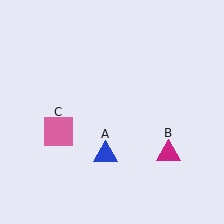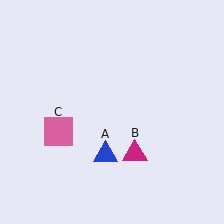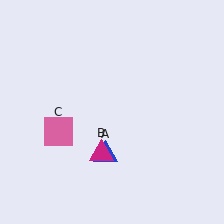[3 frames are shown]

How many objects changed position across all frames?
1 object changed position: magenta triangle (object B).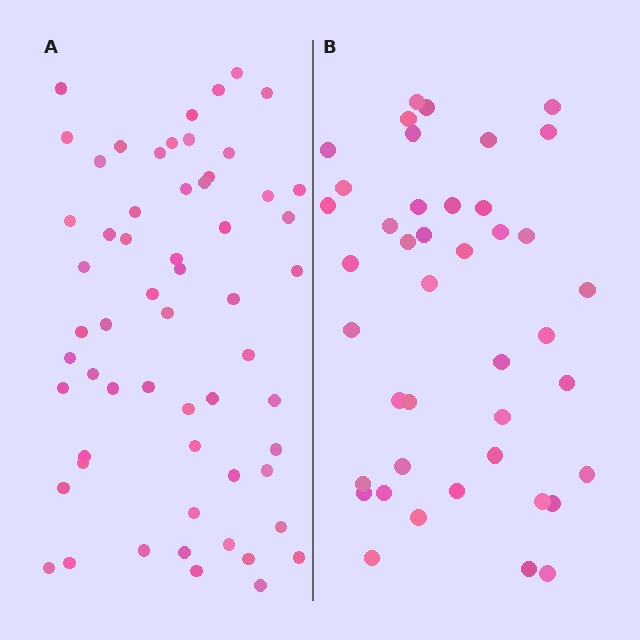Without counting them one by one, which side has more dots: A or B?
Region A (the left region) has more dots.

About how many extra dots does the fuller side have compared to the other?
Region A has approximately 15 more dots than region B.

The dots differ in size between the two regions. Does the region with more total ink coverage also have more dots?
No. Region B has more total ink coverage because its dots are larger, but region A actually contains more individual dots. Total area can be misleading — the number of items is what matters here.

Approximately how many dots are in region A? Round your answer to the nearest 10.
About 60 dots. (The exact count is 59, which rounds to 60.)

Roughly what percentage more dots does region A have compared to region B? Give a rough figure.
About 40% more.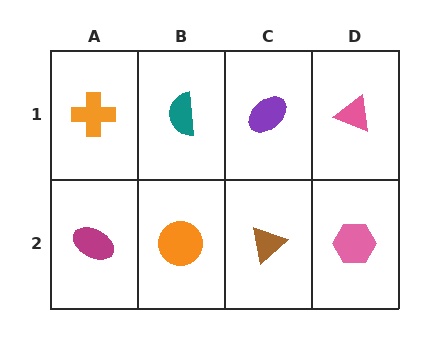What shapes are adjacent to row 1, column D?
A pink hexagon (row 2, column D), a purple ellipse (row 1, column C).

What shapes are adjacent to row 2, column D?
A pink triangle (row 1, column D), a brown triangle (row 2, column C).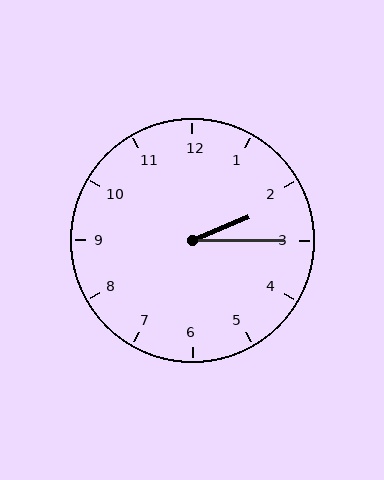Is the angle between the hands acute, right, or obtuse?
It is acute.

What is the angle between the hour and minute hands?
Approximately 22 degrees.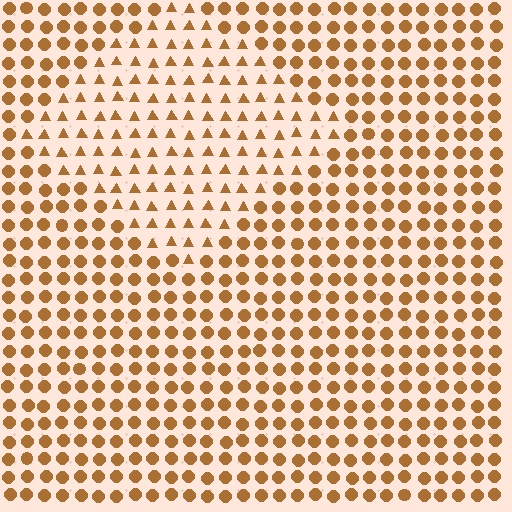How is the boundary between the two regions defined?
The boundary is defined by a change in element shape: triangles inside vs. circles outside. All elements share the same color and spacing.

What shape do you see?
I see a diamond.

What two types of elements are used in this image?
The image uses triangles inside the diamond region and circles outside it.